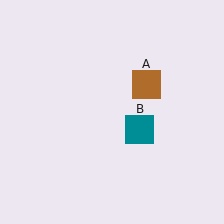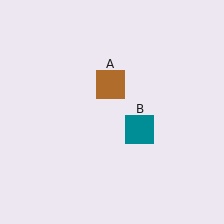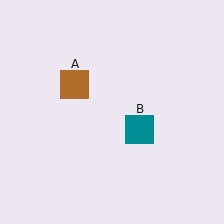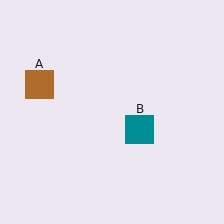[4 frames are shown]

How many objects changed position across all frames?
1 object changed position: brown square (object A).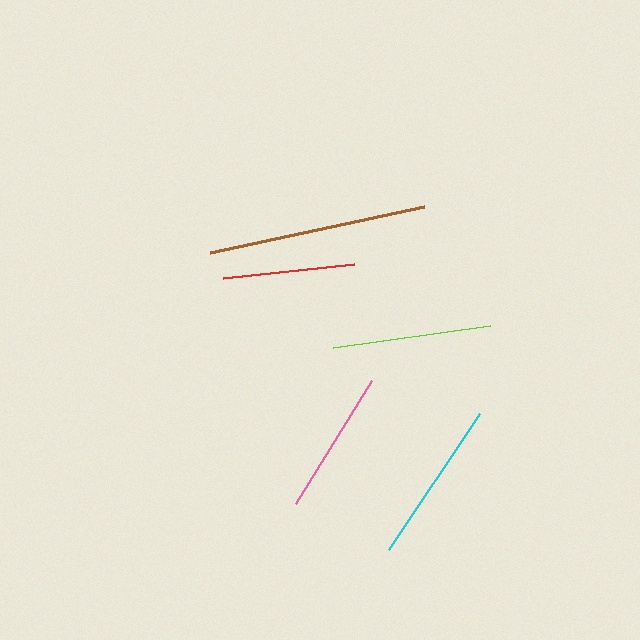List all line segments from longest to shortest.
From longest to shortest: brown, cyan, lime, pink, red.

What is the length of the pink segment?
The pink segment is approximately 144 pixels long.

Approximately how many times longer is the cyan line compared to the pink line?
The cyan line is approximately 1.1 times the length of the pink line.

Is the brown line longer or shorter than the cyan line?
The brown line is longer than the cyan line.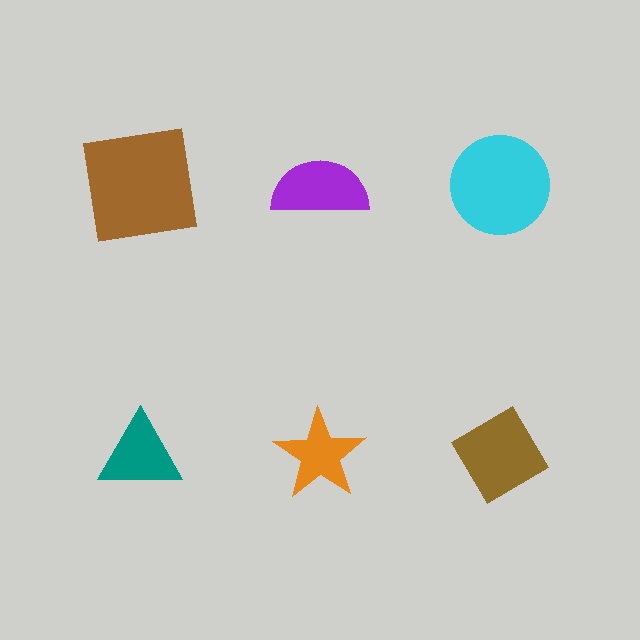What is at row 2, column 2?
An orange star.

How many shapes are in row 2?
3 shapes.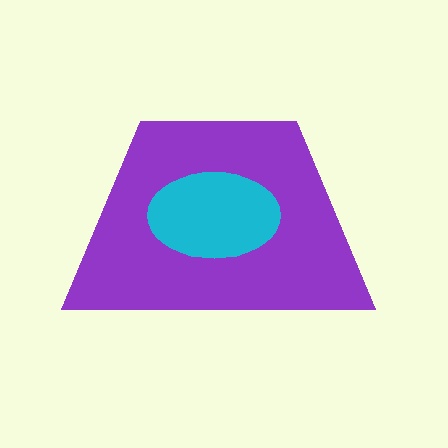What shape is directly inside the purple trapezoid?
The cyan ellipse.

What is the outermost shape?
The purple trapezoid.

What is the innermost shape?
The cyan ellipse.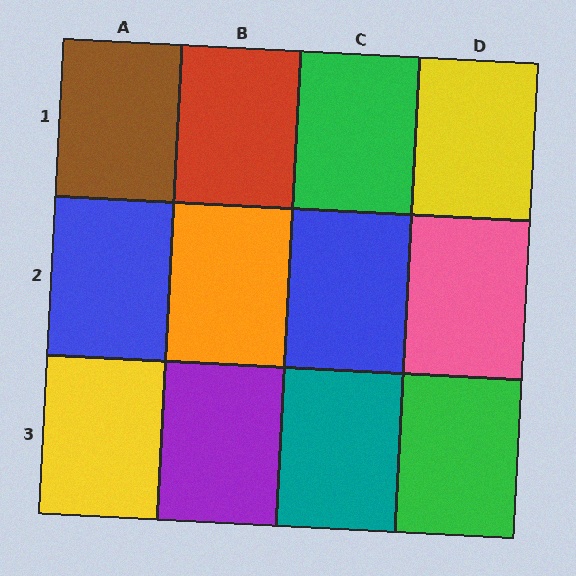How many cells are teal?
1 cell is teal.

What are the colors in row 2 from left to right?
Blue, orange, blue, pink.